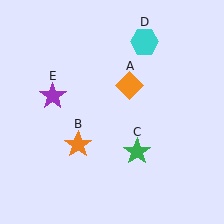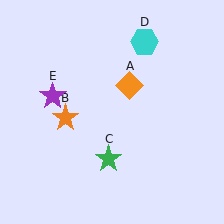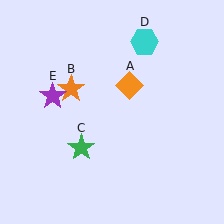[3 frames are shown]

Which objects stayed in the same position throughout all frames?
Orange diamond (object A) and cyan hexagon (object D) and purple star (object E) remained stationary.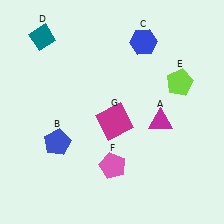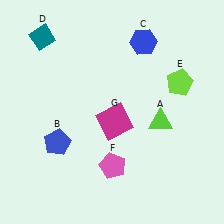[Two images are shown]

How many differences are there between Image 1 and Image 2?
There is 1 difference between the two images.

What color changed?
The triangle (A) changed from magenta in Image 1 to lime in Image 2.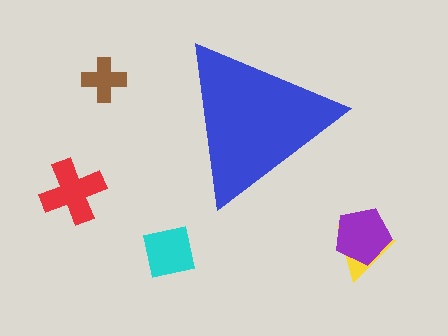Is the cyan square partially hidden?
No, the cyan square is fully visible.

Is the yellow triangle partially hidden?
No, the yellow triangle is fully visible.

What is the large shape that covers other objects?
A blue triangle.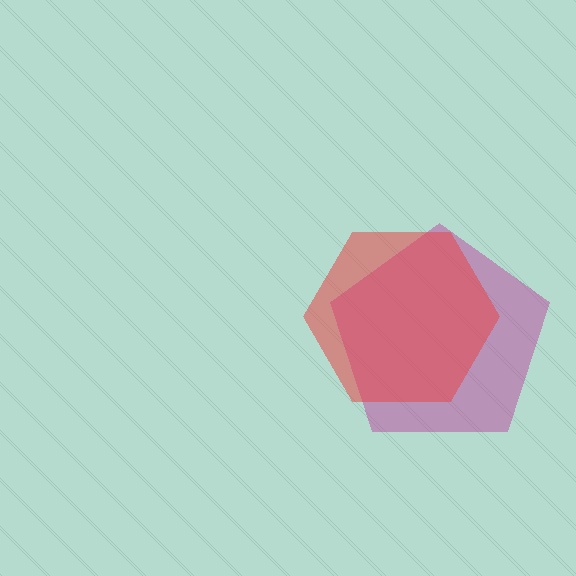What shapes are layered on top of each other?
The layered shapes are: a magenta pentagon, a red hexagon.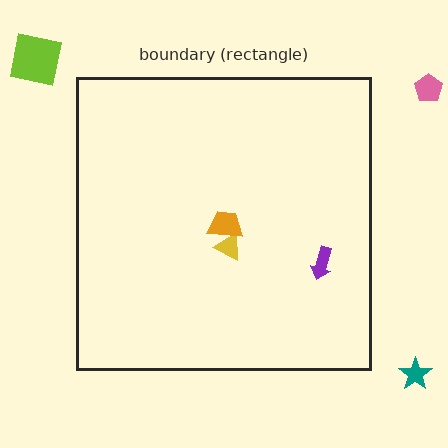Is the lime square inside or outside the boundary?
Outside.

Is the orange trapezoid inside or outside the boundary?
Inside.